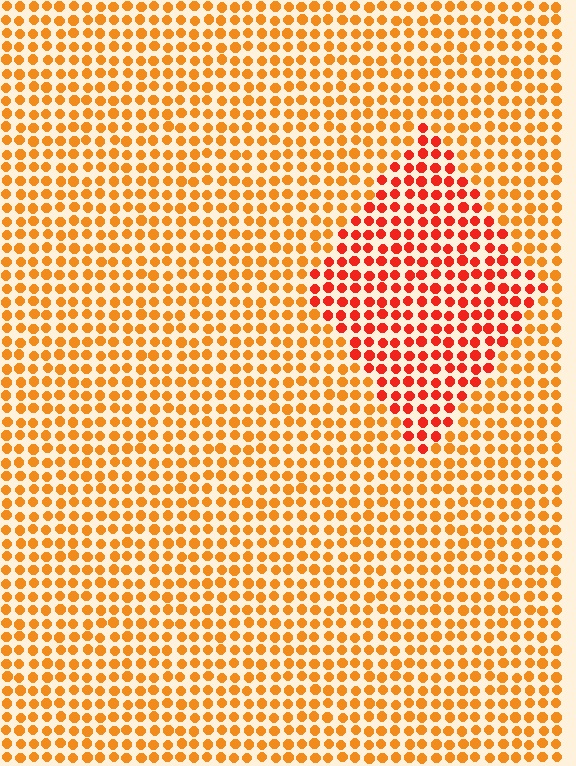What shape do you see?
I see a diamond.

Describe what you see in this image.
The image is filled with small orange elements in a uniform arrangement. A diamond-shaped region is visible where the elements are tinted to a slightly different hue, forming a subtle color boundary.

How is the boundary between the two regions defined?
The boundary is defined purely by a slight shift in hue (about 29 degrees). Spacing, size, and orientation are identical on both sides.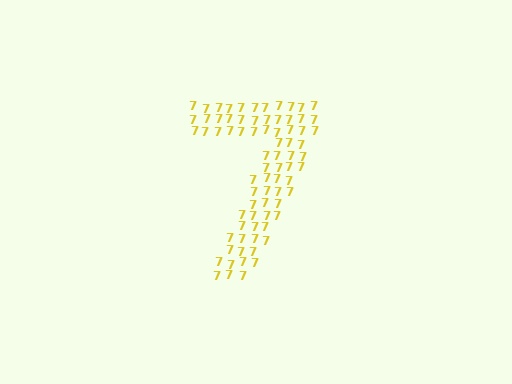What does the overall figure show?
The overall figure shows the digit 7.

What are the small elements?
The small elements are digit 7's.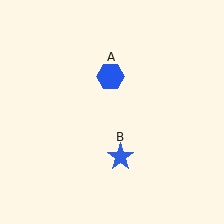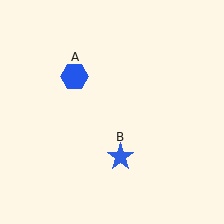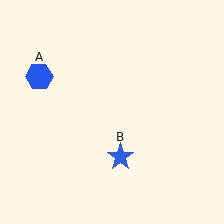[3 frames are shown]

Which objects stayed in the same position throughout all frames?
Blue star (object B) remained stationary.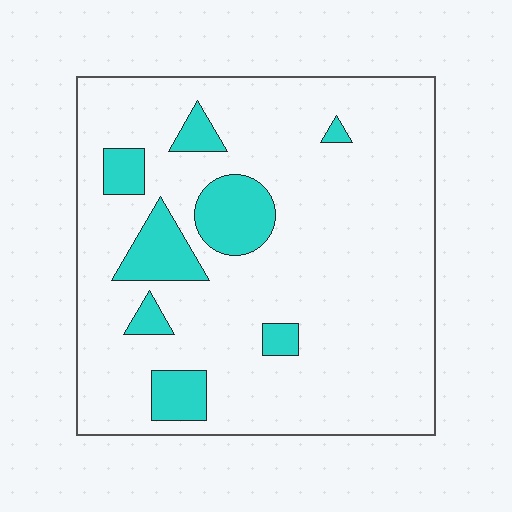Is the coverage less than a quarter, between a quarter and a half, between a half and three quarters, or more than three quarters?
Less than a quarter.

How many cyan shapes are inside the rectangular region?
8.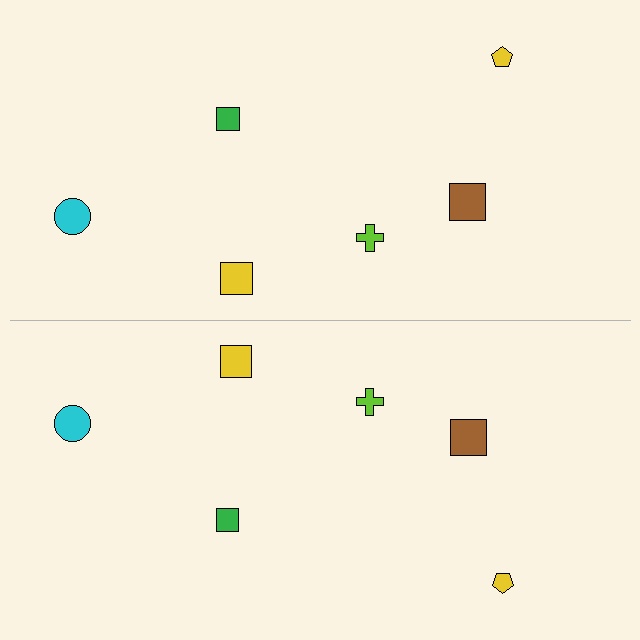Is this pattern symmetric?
Yes, this pattern has bilateral (reflection) symmetry.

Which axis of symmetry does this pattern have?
The pattern has a horizontal axis of symmetry running through the center of the image.